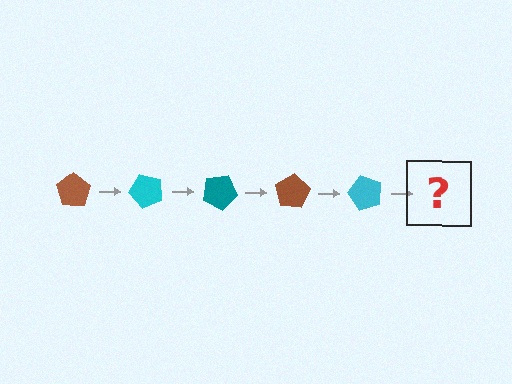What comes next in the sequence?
The next element should be a teal pentagon, rotated 250 degrees from the start.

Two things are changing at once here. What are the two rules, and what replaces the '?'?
The two rules are that it rotates 50 degrees each step and the color cycles through brown, cyan, and teal. The '?' should be a teal pentagon, rotated 250 degrees from the start.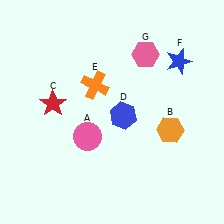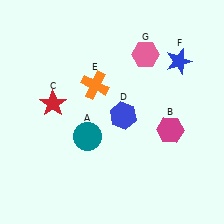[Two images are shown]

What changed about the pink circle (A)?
In Image 1, A is pink. In Image 2, it changed to teal.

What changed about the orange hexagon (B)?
In Image 1, B is orange. In Image 2, it changed to magenta.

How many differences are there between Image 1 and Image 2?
There are 2 differences between the two images.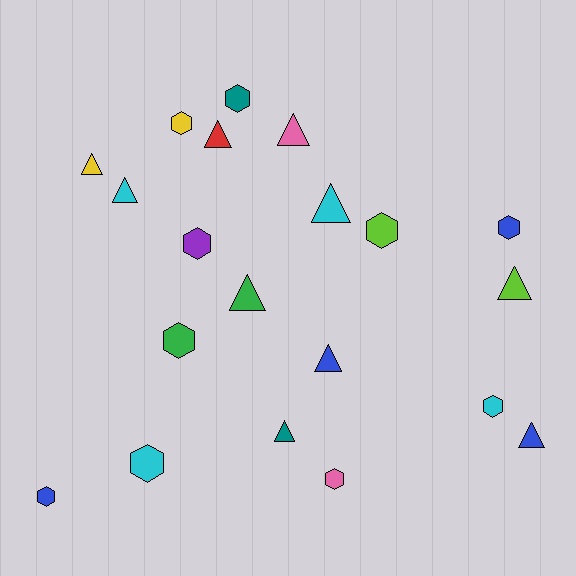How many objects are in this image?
There are 20 objects.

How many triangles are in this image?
There are 10 triangles.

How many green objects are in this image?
There are 2 green objects.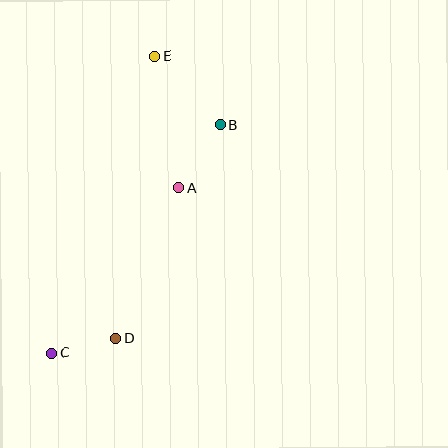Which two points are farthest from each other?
Points C and E are farthest from each other.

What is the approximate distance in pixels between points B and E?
The distance between B and E is approximately 95 pixels.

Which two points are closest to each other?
Points C and D are closest to each other.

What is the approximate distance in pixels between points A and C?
The distance between A and C is approximately 208 pixels.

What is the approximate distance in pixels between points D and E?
The distance between D and E is approximately 285 pixels.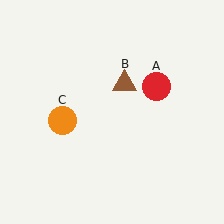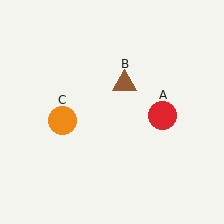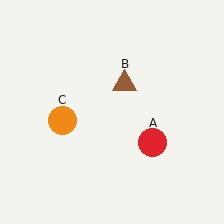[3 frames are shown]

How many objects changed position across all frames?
1 object changed position: red circle (object A).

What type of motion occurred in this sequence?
The red circle (object A) rotated clockwise around the center of the scene.